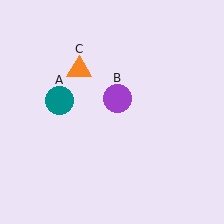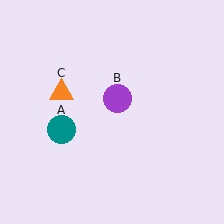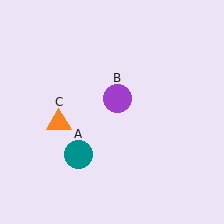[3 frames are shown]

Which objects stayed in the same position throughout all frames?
Purple circle (object B) remained stationary.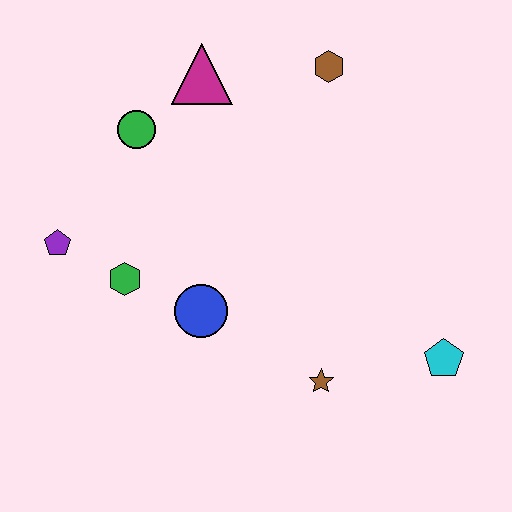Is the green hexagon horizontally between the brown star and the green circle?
No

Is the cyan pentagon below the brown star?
No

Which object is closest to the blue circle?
The green hexagon is closest to the blue circle.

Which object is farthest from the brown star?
The magenta triangle is farthest from the brown star.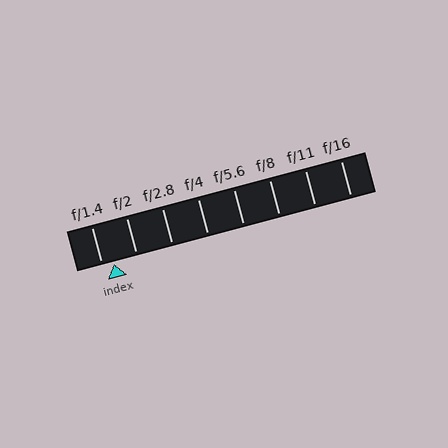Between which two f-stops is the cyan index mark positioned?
The index mark is between f/1.4 and f/2.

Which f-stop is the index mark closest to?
The index mark is closest to f/1.4.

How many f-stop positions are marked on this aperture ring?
There are 8 f-stop positions marked.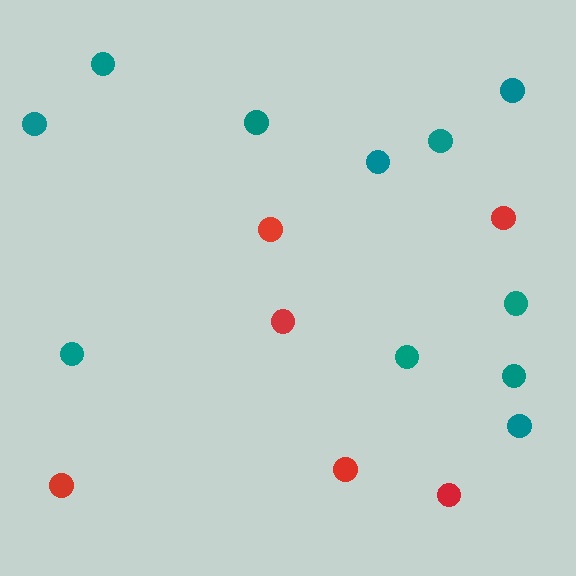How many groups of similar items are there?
There are 2 groups: one group of teal circles (11) and one group of red circles (6).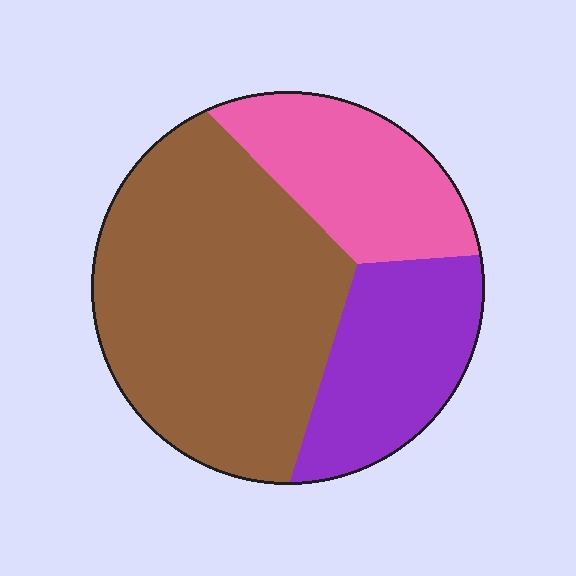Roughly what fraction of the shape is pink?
Pink takes up less than a quarter of the shape.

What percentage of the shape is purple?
Purple covers 23% of the shape.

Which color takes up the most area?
Brown, at roughly 55%.